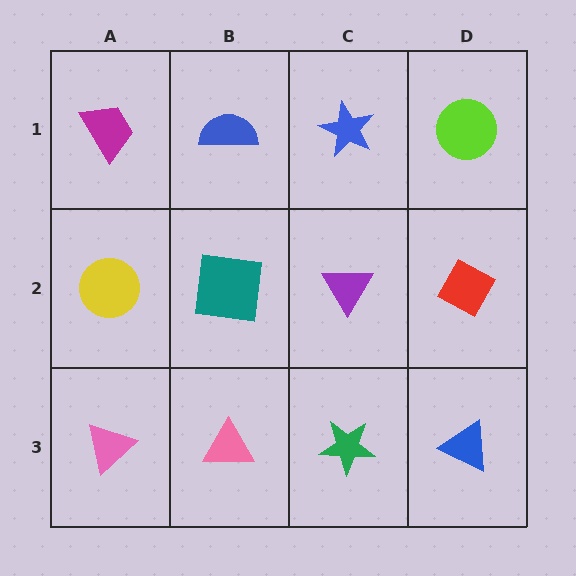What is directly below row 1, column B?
A teal square.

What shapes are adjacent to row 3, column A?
A yellow circle (row 2, column A), a pink triangle (row 3, column B).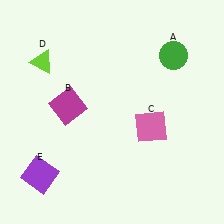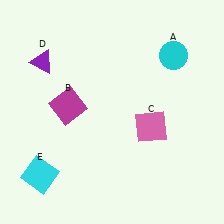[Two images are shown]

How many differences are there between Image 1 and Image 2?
There are 3 differences between the two images.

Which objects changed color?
A changed from green to cyan. D changed from lime to purple. E changed from purple to cyan.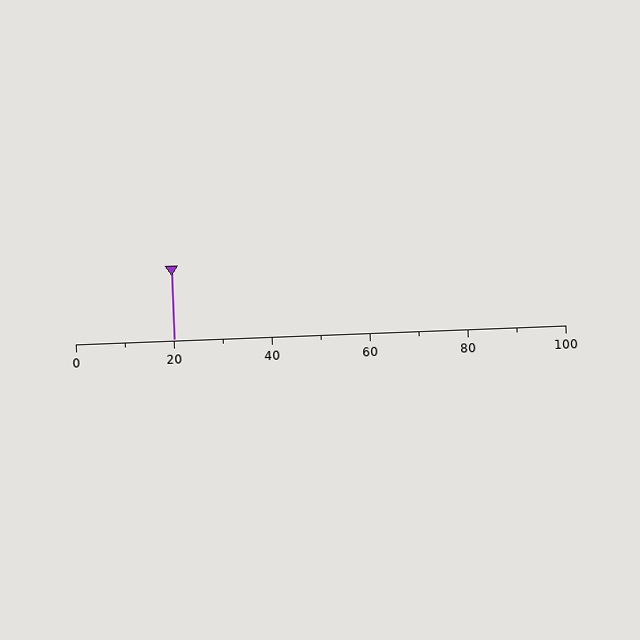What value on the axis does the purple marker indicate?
The marker indicates approximately 20.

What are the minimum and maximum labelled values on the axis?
The axis runs from 0 to 100.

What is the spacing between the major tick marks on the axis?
The major ticks are spaced 20 apart.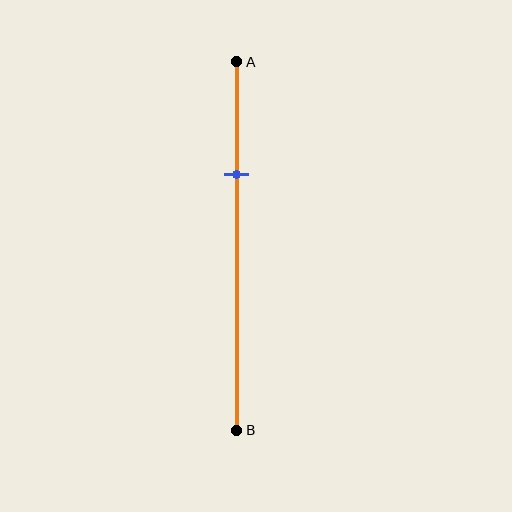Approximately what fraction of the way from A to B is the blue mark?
The blue mark is approximately 30% of the way from A to B.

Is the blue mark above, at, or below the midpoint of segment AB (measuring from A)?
The blue mark is above the midpoint of segment AB.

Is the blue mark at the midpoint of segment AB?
No, the mark is at about 30% from A, not at the 50% midpoint.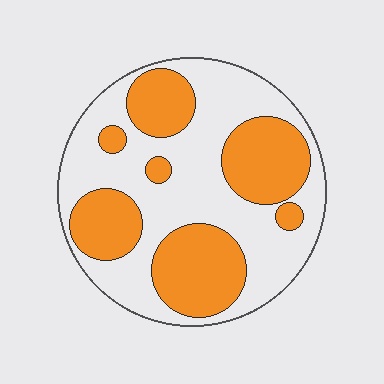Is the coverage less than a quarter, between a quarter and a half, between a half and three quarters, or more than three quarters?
Between a quarter and a half.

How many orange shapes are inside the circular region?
7.